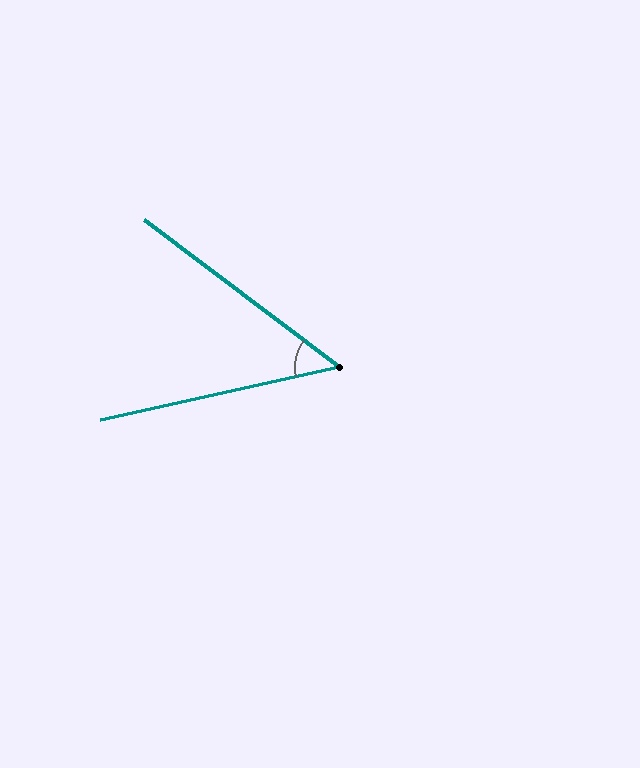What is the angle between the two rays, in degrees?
Approximately 50 degrees.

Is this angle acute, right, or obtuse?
It is acute.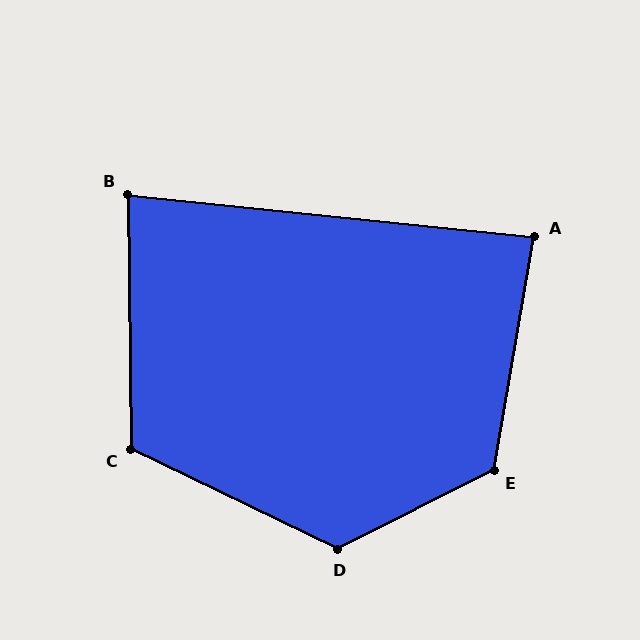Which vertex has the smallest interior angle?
B, at approximately 83 degrees.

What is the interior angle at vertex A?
Approximately 86 degrees (approximately right).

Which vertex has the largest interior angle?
D, at approximately 128 degrees.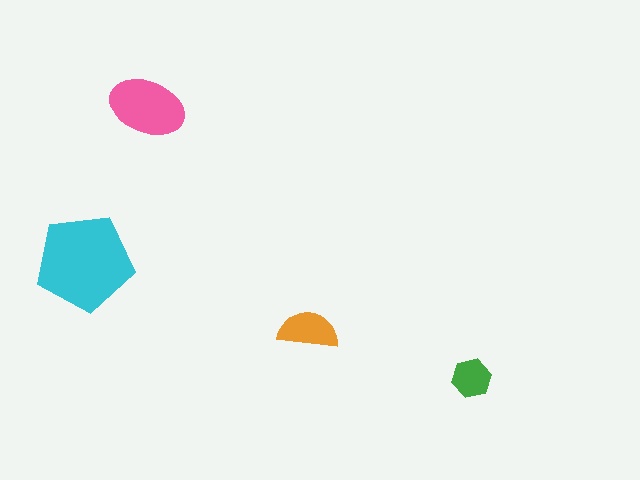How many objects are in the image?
There are 4 objects in the image.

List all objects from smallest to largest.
The green hexagon, the orange semicircle, the pink ellipse, the cyan pentagon.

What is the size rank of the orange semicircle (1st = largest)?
3rd.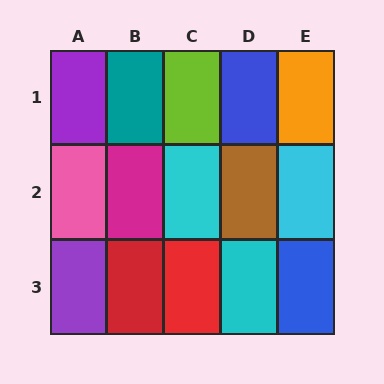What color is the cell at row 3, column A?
Purple.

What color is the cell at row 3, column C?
Red.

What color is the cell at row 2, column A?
Pink.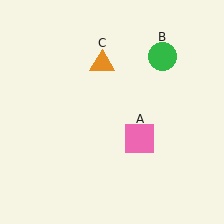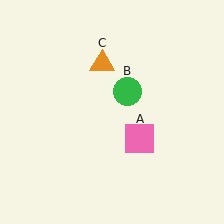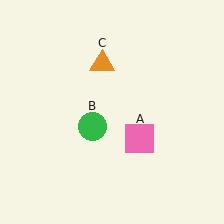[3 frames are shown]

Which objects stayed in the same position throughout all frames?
Pink square (object A) and orange triangle (object C) remained stationary.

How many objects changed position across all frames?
1 object changed position: green circle (object B).